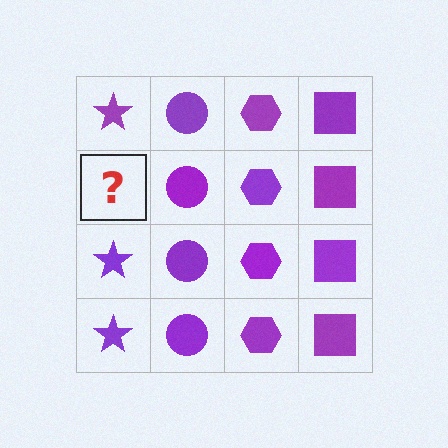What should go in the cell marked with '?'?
The missing cell should contain a purple star.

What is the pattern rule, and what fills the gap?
The rule is that each column has a consistent shape. The gap should be filled with a purple star.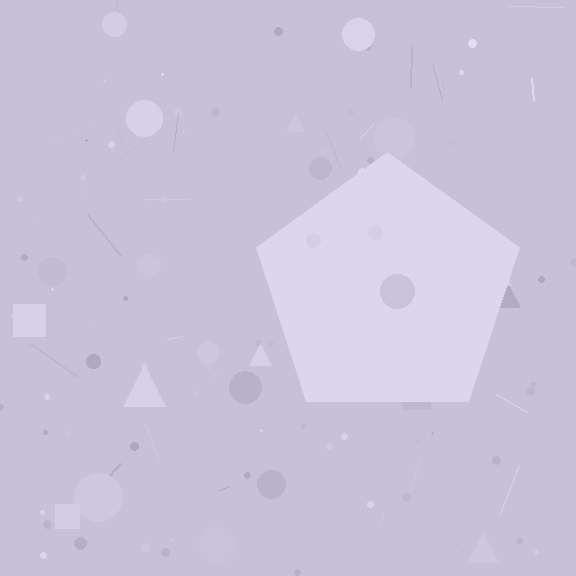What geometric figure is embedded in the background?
A pentagon is embedded in the background.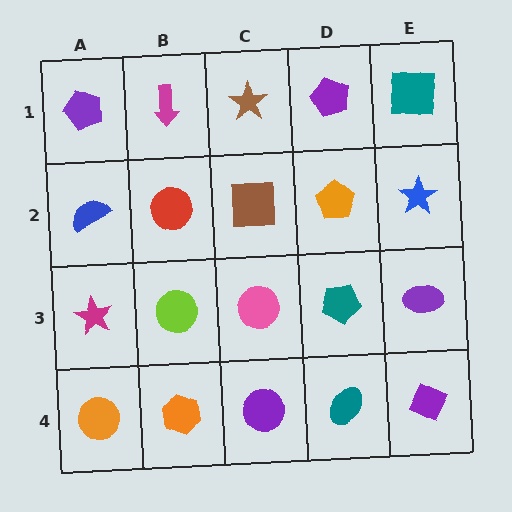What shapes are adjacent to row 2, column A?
A purple pentagon (row 1, column A), a magenta star (row 3, column A), a red circle (row 2, column B).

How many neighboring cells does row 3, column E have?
3.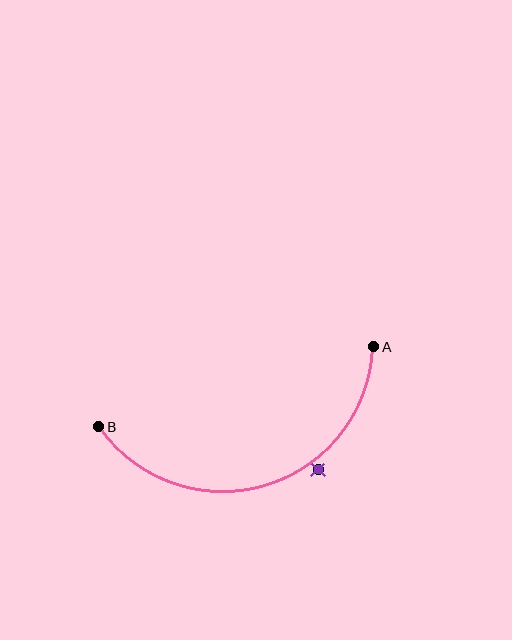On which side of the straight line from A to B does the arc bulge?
The arc bulges below the straight line connecting A and B.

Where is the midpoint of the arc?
The arc midpoint is the point on the curve farthest from the straight line joining A and B. It sits below that line.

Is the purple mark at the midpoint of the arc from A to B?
No — the purple mark does not lie on the arc at all. It sits slightly outside the curve.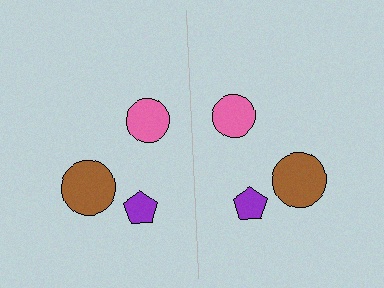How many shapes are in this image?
There are 6 shapes in this image.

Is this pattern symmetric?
Yes, this pattern has bilateral (reflection) symmetry.